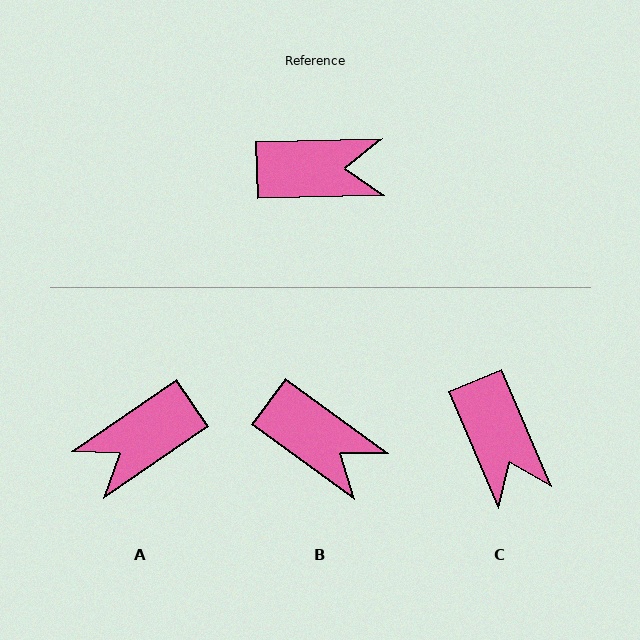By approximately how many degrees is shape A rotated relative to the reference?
Approximately 147 degrees clockwise.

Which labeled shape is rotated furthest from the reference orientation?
A, about 147 degrees away.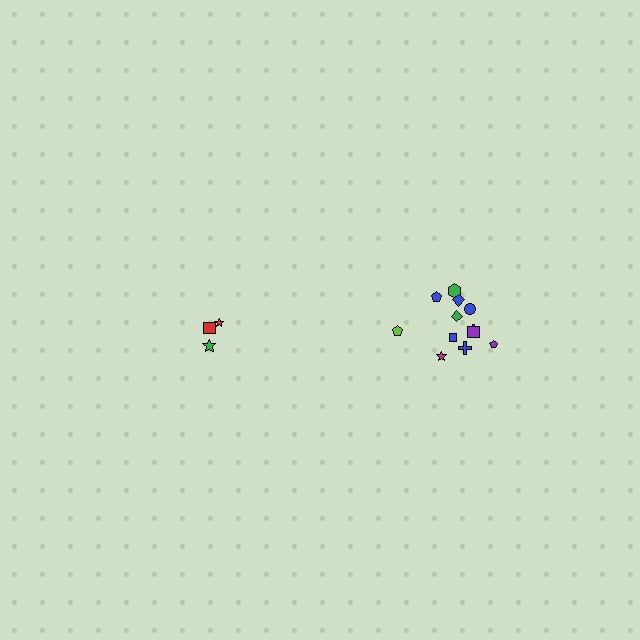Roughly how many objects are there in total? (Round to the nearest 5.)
Roughly 15 objects in total.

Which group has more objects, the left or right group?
The right group.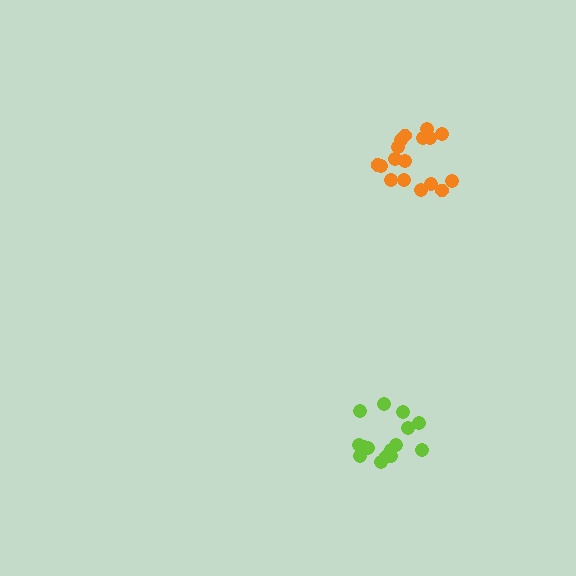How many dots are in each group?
Group 1: 17 dots, Group 2: 15 dots (32 total).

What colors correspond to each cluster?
The clusters are colored: orange, lime.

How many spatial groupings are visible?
There are 2 spatial groupings.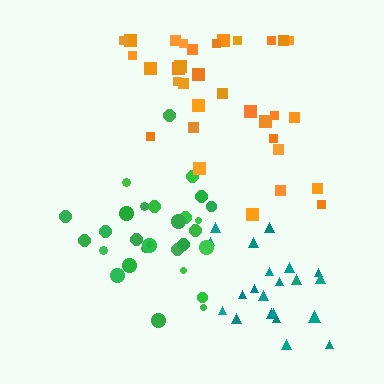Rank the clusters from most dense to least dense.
green, teal, orange.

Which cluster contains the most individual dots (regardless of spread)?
Orange (33).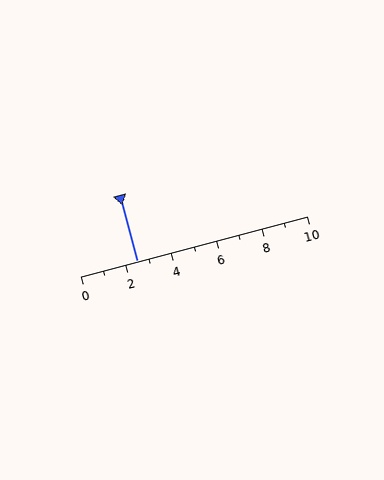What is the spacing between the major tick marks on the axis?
The major ticks are spaced 2 apart.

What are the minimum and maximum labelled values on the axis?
The axis runs from 0 to 10.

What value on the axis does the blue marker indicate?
The marker indicates approximately 2.5.